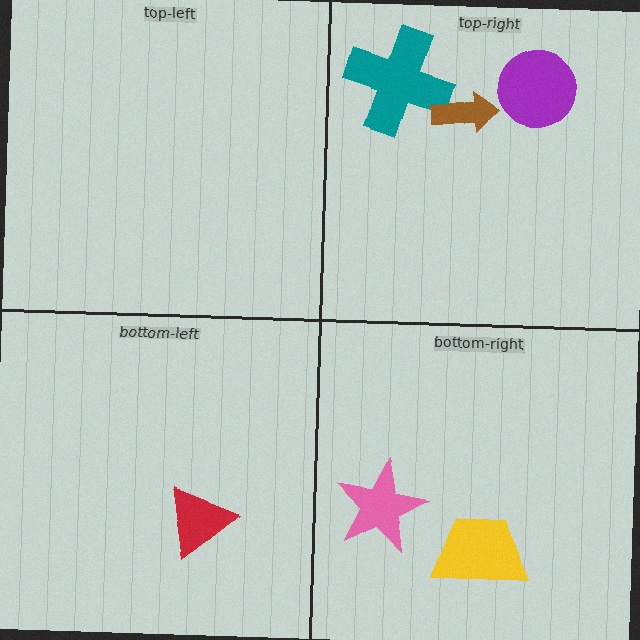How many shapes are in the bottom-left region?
1.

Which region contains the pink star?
The bottom-right region.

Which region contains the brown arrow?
The top-right region.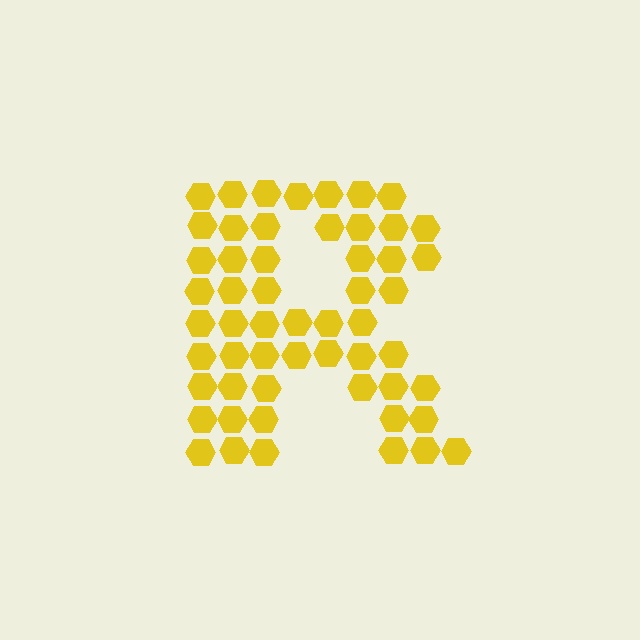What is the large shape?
The large shape is the letter R.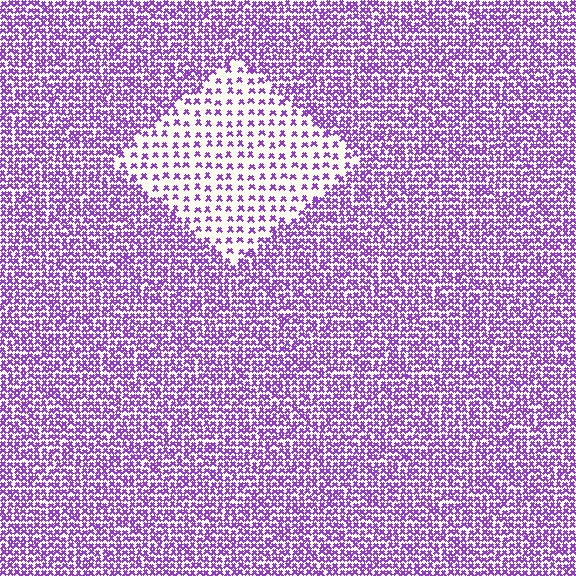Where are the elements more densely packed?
The elements are more densely packed outside the diamond boundary.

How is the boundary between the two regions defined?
The boundary is defined by a change in element density (approximately 2.5x ratio). All elements are the same color, size, and shape.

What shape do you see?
I see a diamond.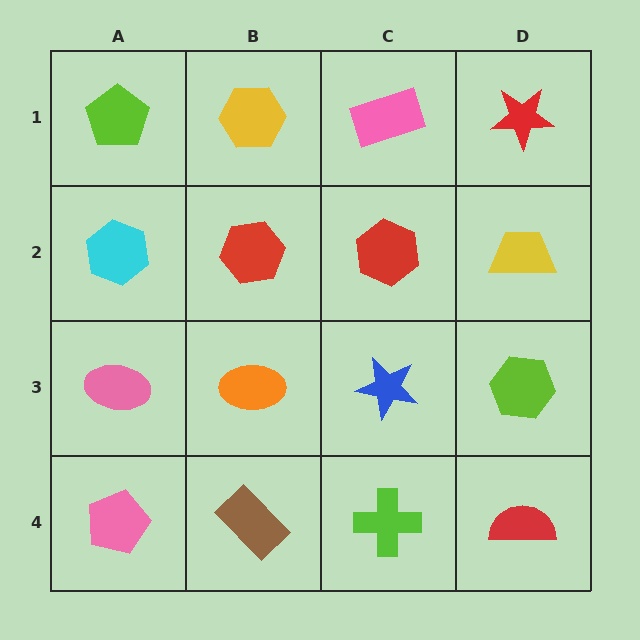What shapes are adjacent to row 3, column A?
A cyan hexagon (row 2, column A), a pink pentagon (row 4, column A), an orange ellipse (row 3, column B).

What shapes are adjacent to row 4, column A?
A pink ellipse (row 3, column A), a brown rectangle (row 4, column B).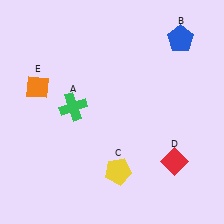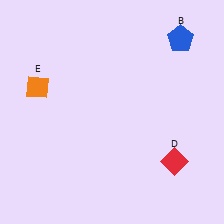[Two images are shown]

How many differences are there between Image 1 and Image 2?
There are 2 differences between the two images.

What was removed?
The green cross (A), the yellow pentagon (C) were removed in Image 2.